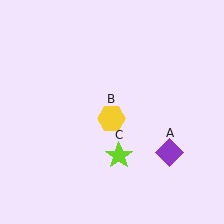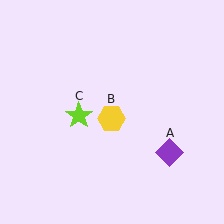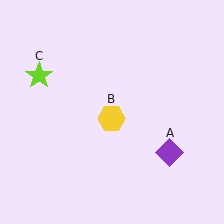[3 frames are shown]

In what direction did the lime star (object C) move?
The lime star (object C) moved up and to the left.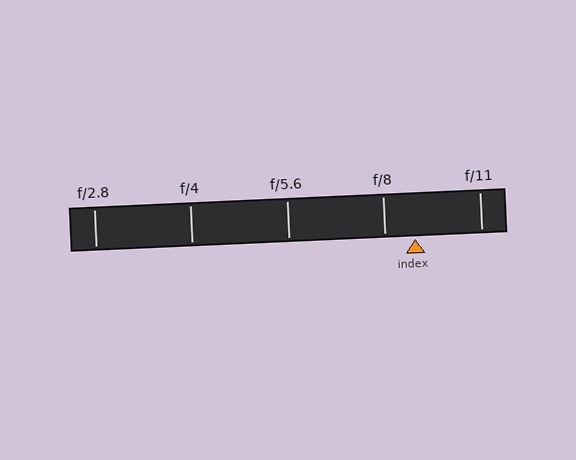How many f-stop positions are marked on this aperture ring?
There are 5 f-stop positions marked.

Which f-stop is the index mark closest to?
The index mark is closest to f/8.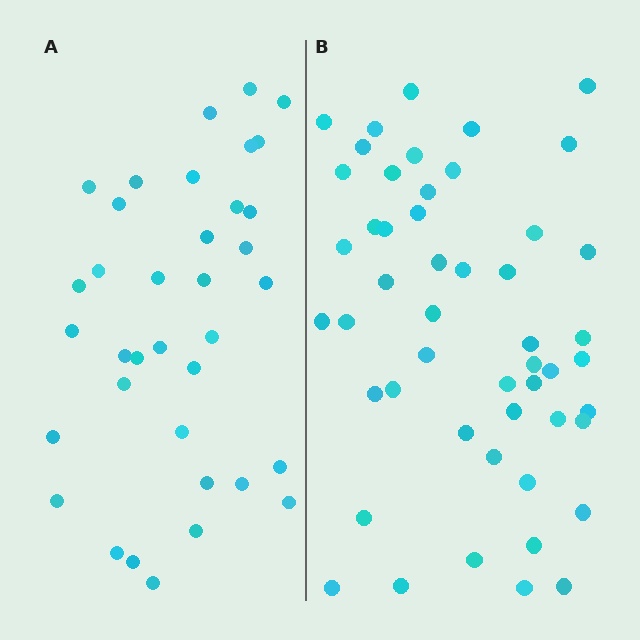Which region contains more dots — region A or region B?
Region B (the right region) has more dots.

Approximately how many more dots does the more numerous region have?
Region B has approximately 15 more dots than region A.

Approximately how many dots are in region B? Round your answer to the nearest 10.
About 50 dots.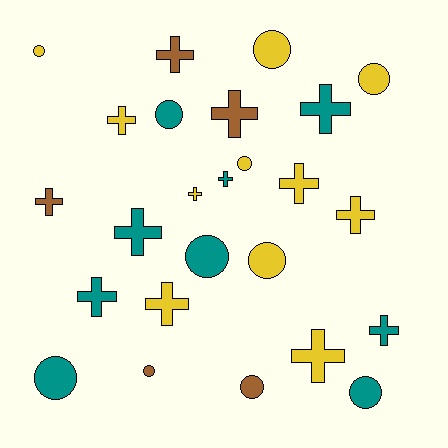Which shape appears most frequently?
Cross, with 14 objects.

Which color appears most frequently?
Yellow, with 11 objects.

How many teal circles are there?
There are 4 teal circles.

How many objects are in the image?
There are 25 objects.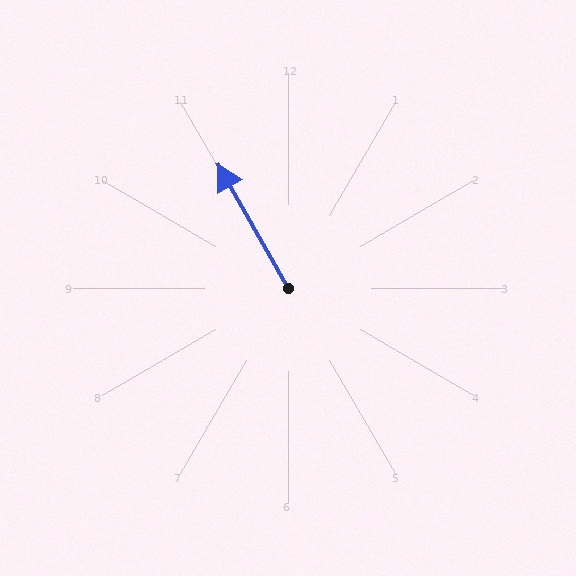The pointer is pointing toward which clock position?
Roughly 11 o'clock.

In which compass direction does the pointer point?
Northwest.